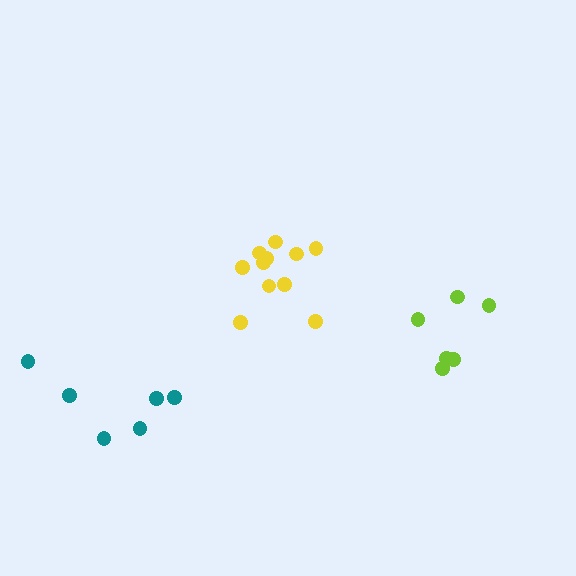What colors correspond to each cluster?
The clusters are colored: yellow, lime, teal.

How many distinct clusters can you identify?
There are 3 distinct clusters.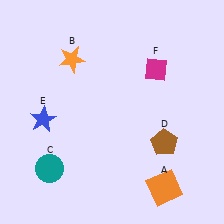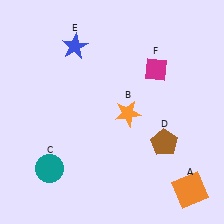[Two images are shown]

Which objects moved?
The objects that moved are: the orange square (A), the orange star (B), the blue star (E).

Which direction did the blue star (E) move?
The blue star (E) moved up.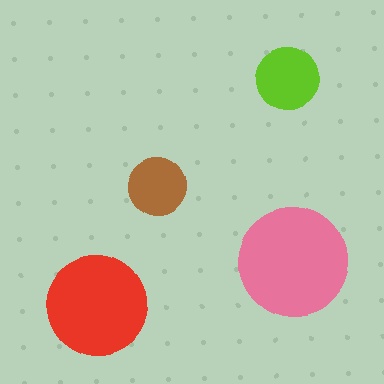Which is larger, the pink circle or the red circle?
The pink one.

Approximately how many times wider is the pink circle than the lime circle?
About 1.5 times wider.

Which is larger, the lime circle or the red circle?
The red one.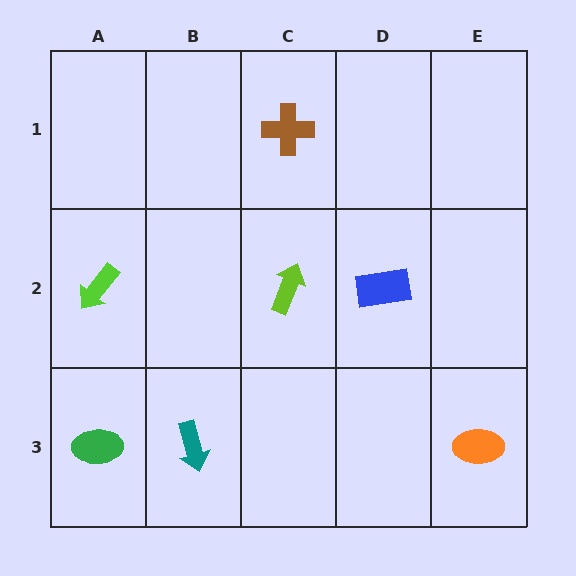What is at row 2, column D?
A blue rectangle.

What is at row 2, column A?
A lime arrow.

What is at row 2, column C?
A lime arrow.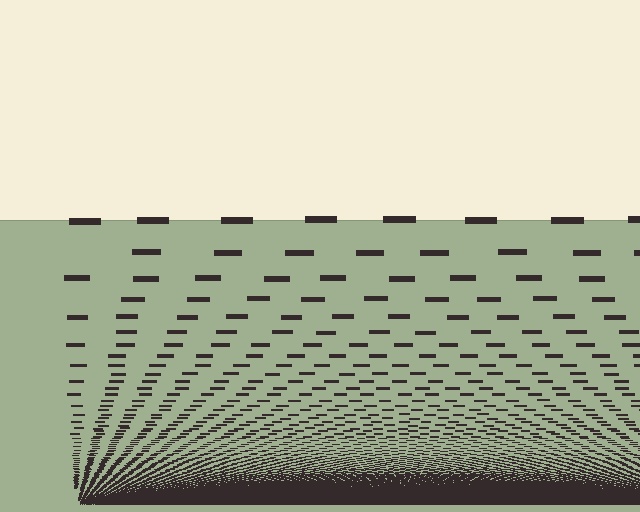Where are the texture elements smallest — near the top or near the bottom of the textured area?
Near the bottom.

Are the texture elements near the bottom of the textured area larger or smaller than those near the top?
Smaller. The gradient is inverted — elements near the bottom are smaller and denser.